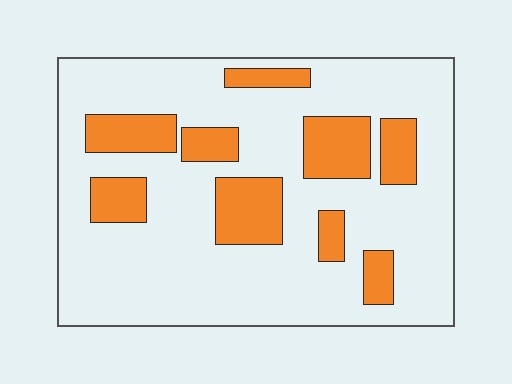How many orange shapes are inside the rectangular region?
9.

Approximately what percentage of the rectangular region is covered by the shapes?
Approximately 25%.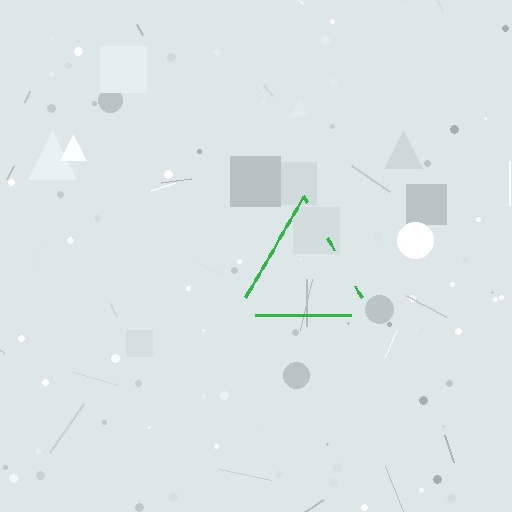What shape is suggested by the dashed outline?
The dashed outline suggests a triangle.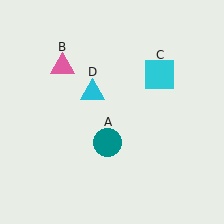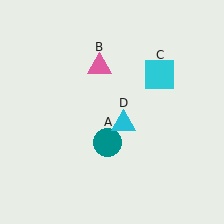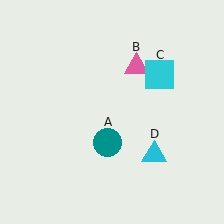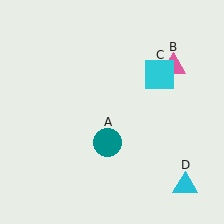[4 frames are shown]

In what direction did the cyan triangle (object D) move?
The cyan triangle (object D) moved down and to the right.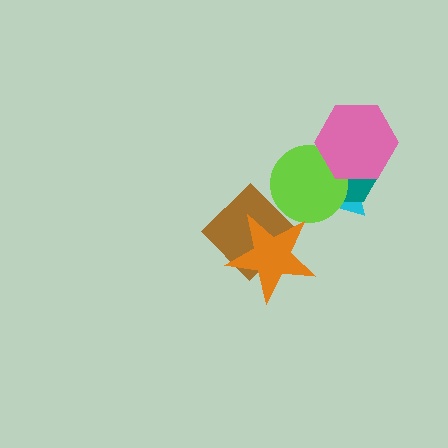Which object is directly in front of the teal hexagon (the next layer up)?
The lime circle is directly in front of the teal hexagon.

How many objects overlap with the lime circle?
3 objects overlap with the lime circle.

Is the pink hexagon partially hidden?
No, no other shape covers it.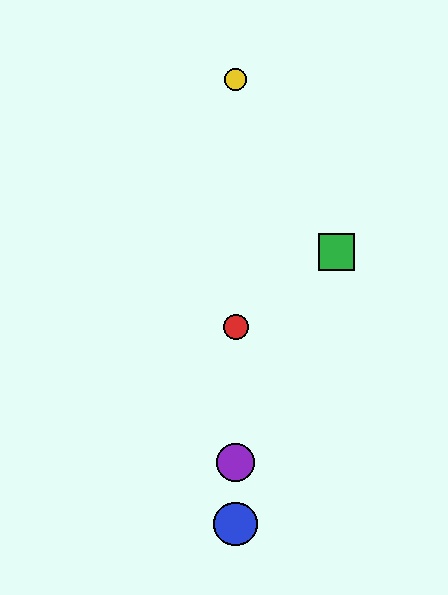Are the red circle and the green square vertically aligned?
No, the red circle is at x≈236 and the green square is at x≈336.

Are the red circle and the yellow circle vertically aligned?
Yes, both are at x≈236.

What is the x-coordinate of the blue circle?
The blue circle is at x≈236.